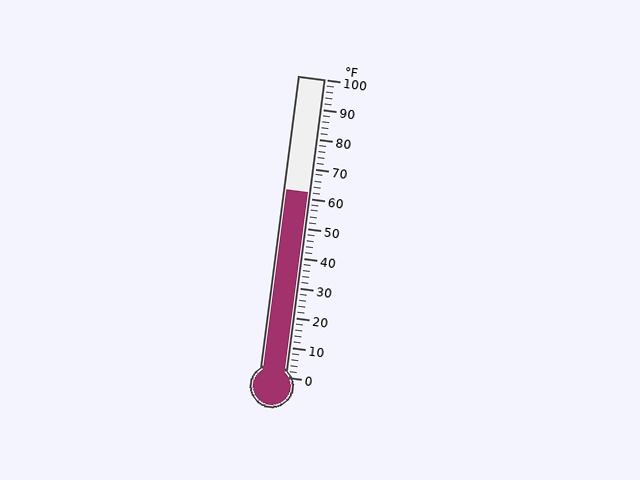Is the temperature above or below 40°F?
The temperature is above 40°F.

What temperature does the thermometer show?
The thermometer shows approximately 62°F.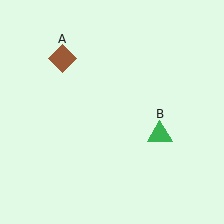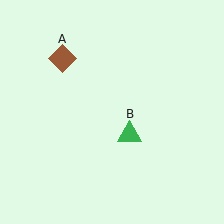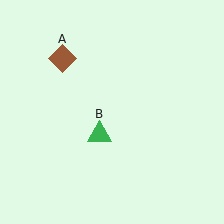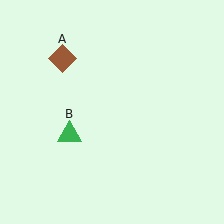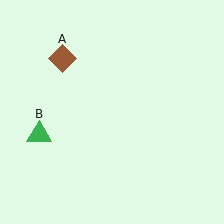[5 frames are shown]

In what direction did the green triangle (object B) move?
The green triangle (object B) moved left.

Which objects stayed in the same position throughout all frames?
Brown diamond (object A) remained stationary.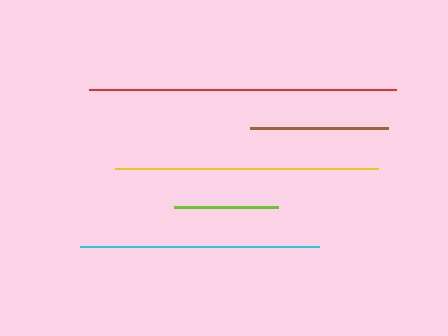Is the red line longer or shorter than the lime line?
The red line is longer than the lime line.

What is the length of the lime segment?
The lime segment is approximately 104 pixels long.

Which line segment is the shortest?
The lime line is the shortest at approximately 104 pixels.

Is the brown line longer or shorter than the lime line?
The brown line is longer than the lime line.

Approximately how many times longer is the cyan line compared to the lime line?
The cyan line is approximately 2.3 times the length of the lime line.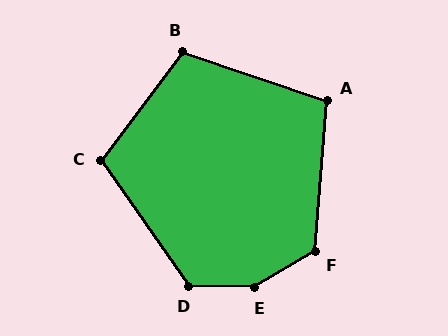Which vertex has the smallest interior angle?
A, at approximately 104 degrees.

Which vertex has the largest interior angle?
E, at approximately 148 degrees.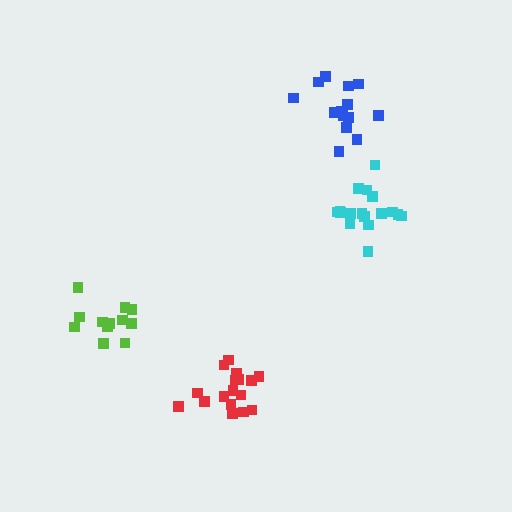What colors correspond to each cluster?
The clusters are colored: lime, red, blue, cyan.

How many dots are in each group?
Group 1: 12 dots, Group 2: 17 dots, Group 3: 15 dots, Group 4: 18 dots (62 total).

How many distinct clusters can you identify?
There are 4 distinct clusters.